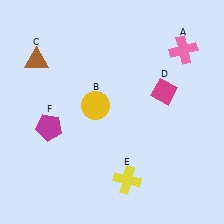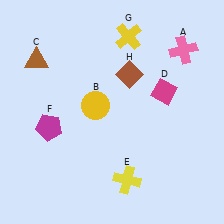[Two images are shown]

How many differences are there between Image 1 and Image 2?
There are 2 differences between the two images.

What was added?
A yellow cross (G), a brown diamond (H) were added in Image 2.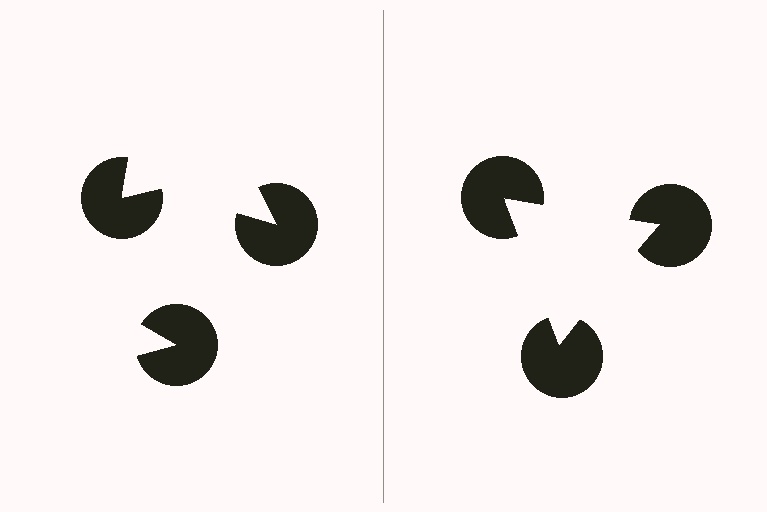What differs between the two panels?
The pac-man discs are positioned identically on both sides; only the wedge orientations differ. On the right they align to a triangle; on the left they are misaligned.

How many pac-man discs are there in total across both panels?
6 — 3 on each side.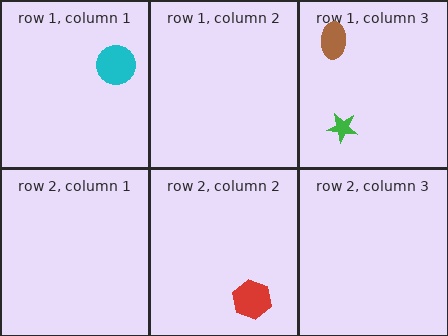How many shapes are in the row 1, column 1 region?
1.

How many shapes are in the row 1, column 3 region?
2.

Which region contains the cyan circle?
The row 1, column 1 region.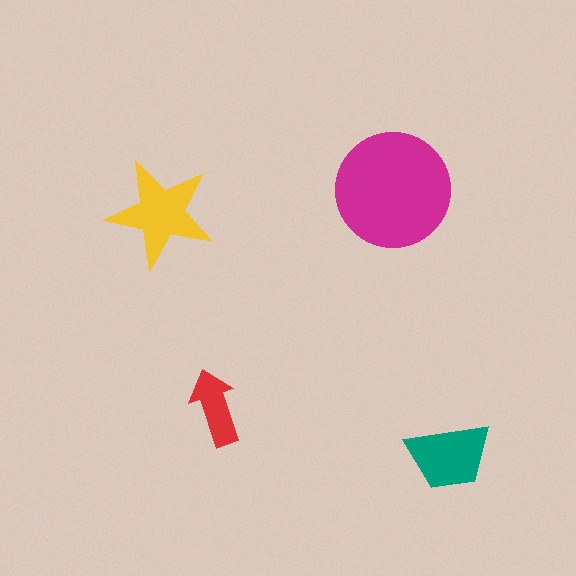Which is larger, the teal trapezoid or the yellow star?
The yellow star.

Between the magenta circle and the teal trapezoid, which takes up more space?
The magenta circle.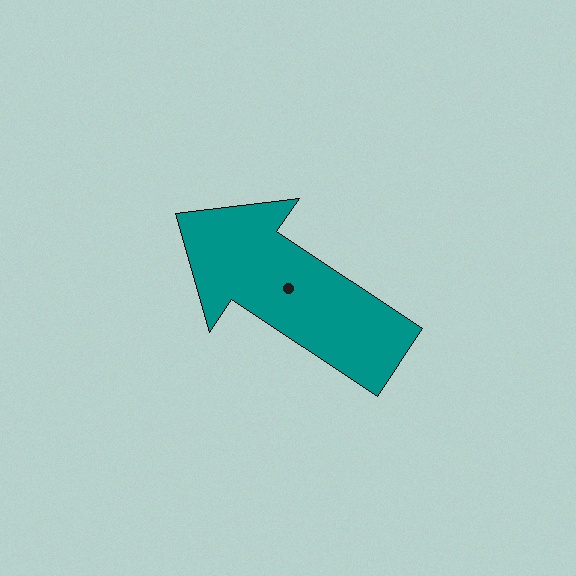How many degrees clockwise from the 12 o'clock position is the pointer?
Approximately 304 degrees.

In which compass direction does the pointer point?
Northwest.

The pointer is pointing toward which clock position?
Roughly 10 o'clock.